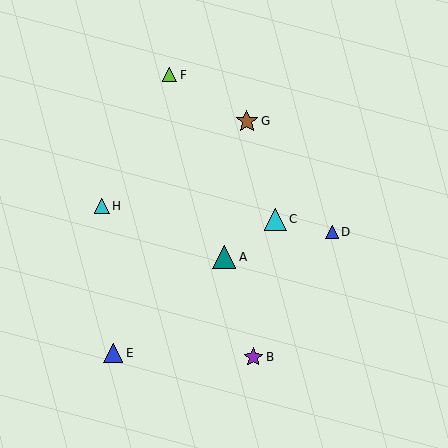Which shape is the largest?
The teal triangle (labeled A) is the largest.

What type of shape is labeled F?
Shape F is a lime triangle.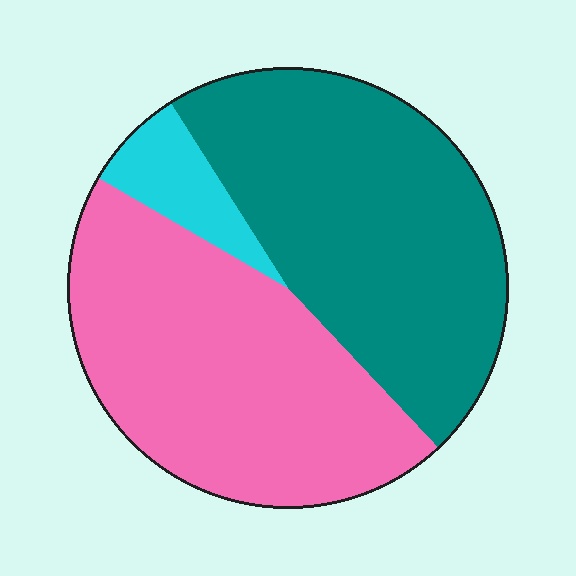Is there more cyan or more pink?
Pink.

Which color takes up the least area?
Cyan, at roughly 10%.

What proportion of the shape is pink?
Pink takes up between a quarter and a half of the shape.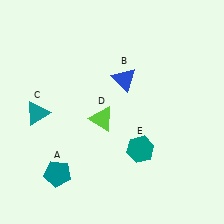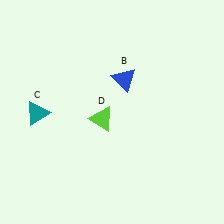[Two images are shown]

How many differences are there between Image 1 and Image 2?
There are 2 differences between the two images.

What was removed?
The teal pentagon (A), the teal hexagon (E) were removed in Image 2.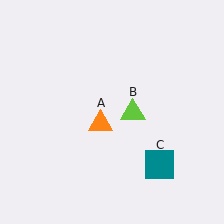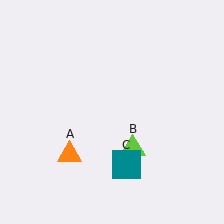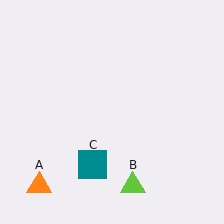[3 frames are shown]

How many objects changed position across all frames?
3 objects changed position: orange triangle (object A), lime triangle (object B), teal square (object C).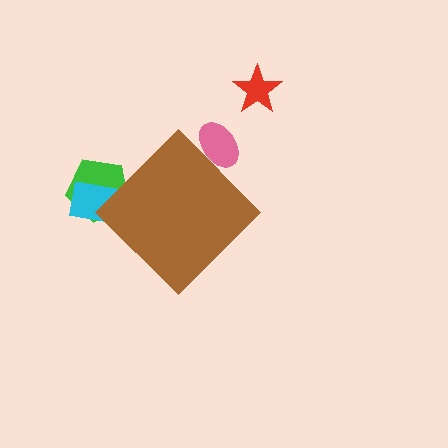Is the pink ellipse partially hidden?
Yes, the pink ellipse is partially hidden behind the brown diamond.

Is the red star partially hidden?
No, the red star is fully visible.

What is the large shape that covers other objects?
A brown diamond.